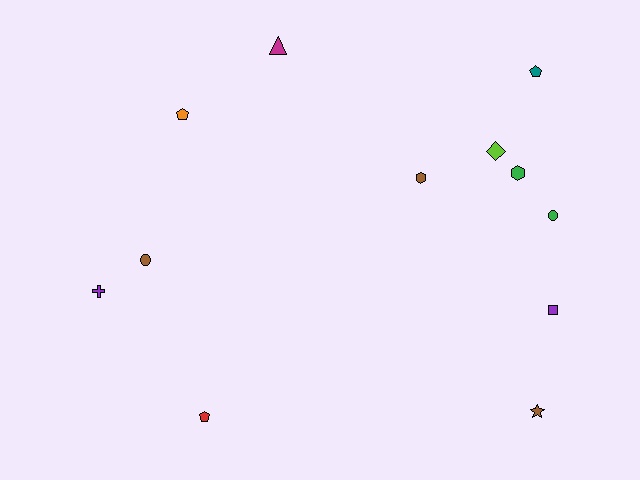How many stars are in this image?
There is 1 star.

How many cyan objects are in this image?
There are no cyan objects.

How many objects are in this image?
There are 12 objects.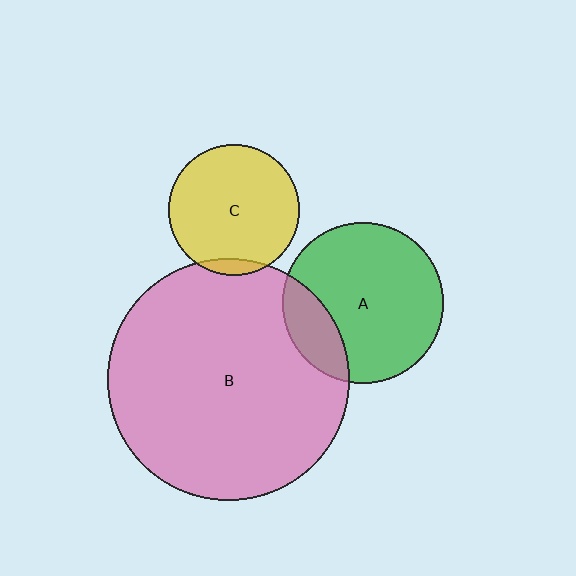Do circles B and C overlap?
Yes.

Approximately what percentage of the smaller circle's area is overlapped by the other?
Approximately 5%.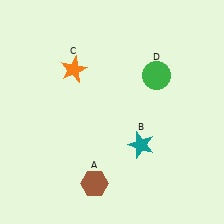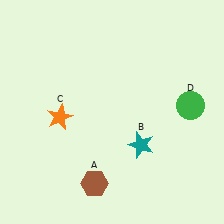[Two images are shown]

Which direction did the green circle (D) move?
The green circle (D) moved right.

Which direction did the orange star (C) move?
The orange star (C) moved down.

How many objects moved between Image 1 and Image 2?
2 objects moved between the two images.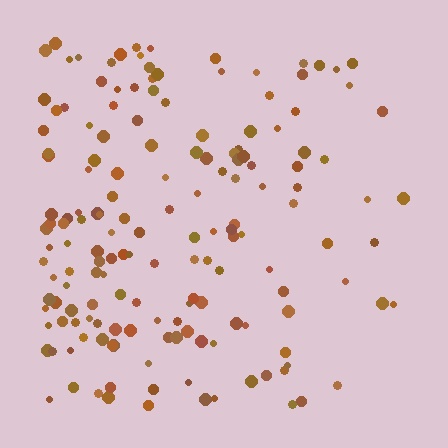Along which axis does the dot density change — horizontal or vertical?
Horizontal.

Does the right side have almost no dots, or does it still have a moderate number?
Still a moderate number, just noticeably fewer than the left.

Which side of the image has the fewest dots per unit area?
The right.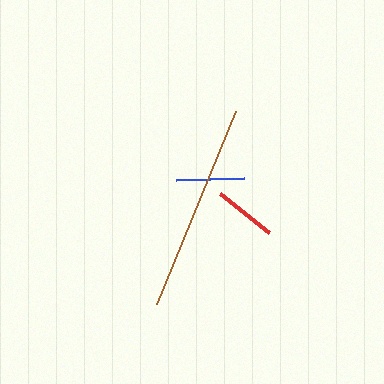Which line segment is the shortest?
The red line is the shortest at approximately 62 pixels.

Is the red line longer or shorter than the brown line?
The brown line is longer than the red line.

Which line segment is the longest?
The brown line is the longest at approximately 209 pixels.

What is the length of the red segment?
The red segment is approximately 62 pixels long.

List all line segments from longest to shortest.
From longest to shortest: brown, blue, red.